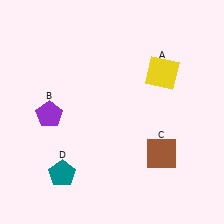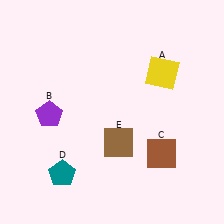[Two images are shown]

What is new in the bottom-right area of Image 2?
A brown square (E) was added in the bottom-right area of Image 2.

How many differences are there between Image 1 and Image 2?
There is 1 difference between the two images.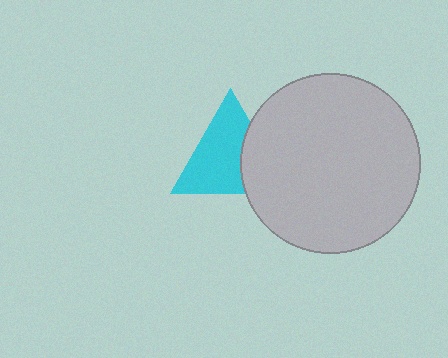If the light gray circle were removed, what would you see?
You would see the complete cyan triangle.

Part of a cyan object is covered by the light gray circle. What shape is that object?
It is a triangle.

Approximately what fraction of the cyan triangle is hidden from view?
Roughly 32% of the cyan triangle is hidden behind the light gray circle.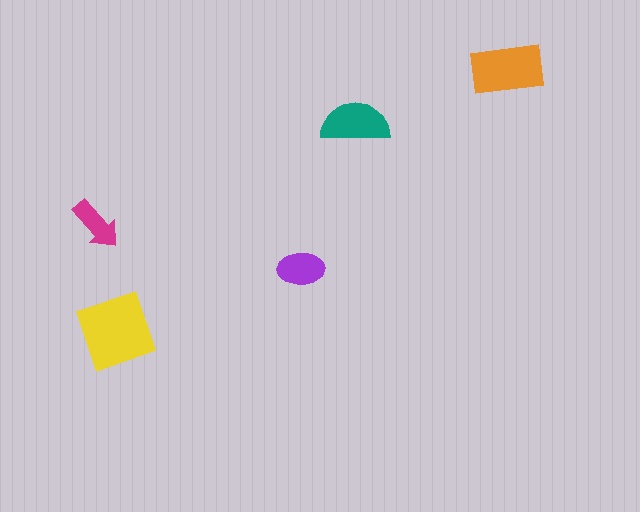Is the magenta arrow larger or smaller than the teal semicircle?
Smaller.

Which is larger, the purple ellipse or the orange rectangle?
The orange rectangle.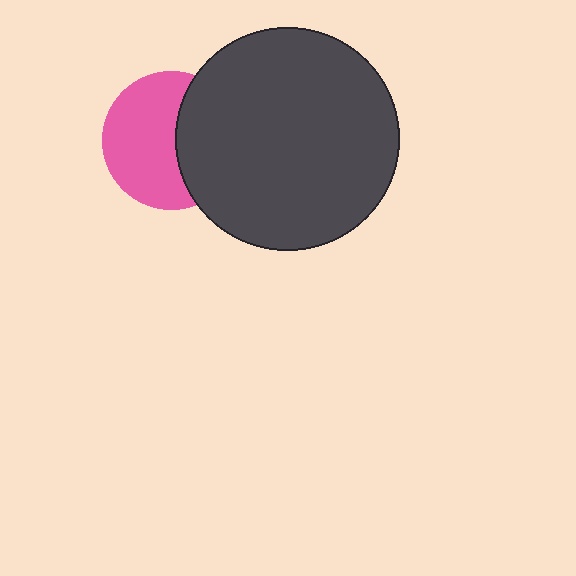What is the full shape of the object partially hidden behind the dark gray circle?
The partially hidden object is a pink circle.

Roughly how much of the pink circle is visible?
About half of it is visible (roughly 60%).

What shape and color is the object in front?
The object in front is a dark gray circle.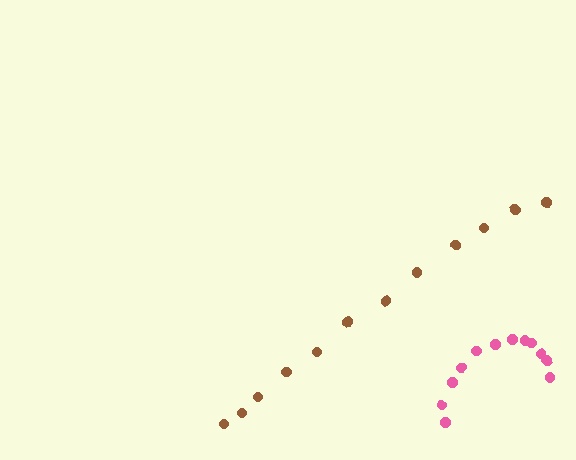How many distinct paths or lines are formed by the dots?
There are 2 distinct paths.